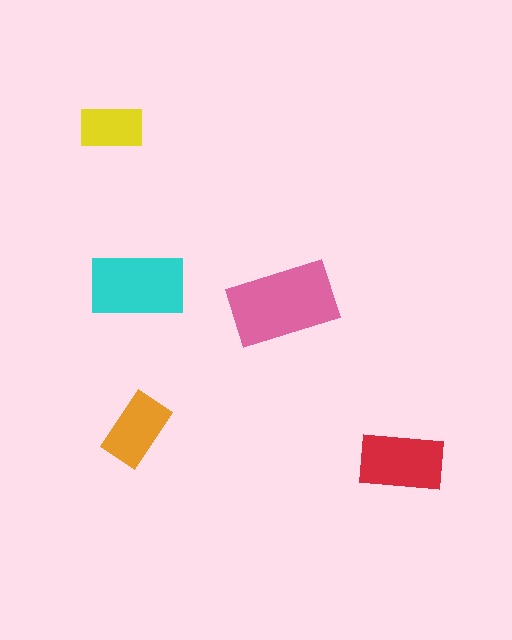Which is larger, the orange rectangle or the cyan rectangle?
The cyan one.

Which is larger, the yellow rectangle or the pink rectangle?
The pink one.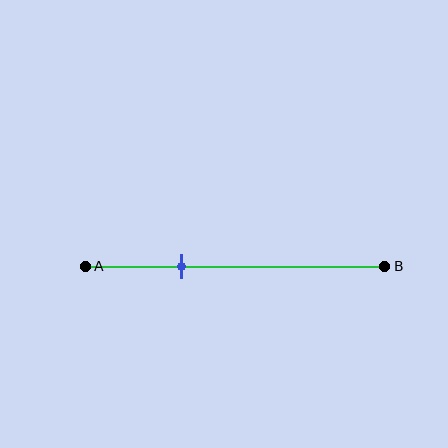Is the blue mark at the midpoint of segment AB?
No, the mark is at about 30% from A, not at the 50% midpoint.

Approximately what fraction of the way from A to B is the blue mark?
The blue mark is approximately 30% of the way from A to B.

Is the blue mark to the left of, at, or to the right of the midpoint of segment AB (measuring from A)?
The blue mark is to the left of the midpoint of segment AB.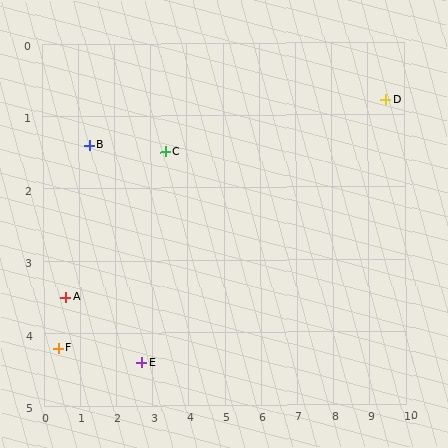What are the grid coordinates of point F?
Point F is at approximately (0.4, 4.2).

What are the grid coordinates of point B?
Point B is at approximately (1.3, 1.4).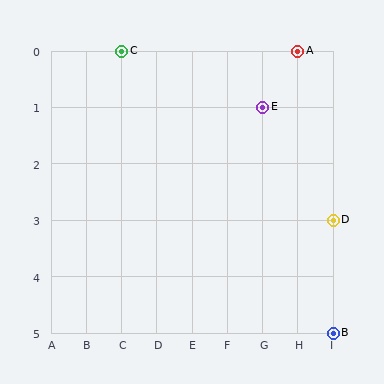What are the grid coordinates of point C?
Point C is at grid coordinates (C, 0).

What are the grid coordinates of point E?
Point E is at grid coordinates (G, 1).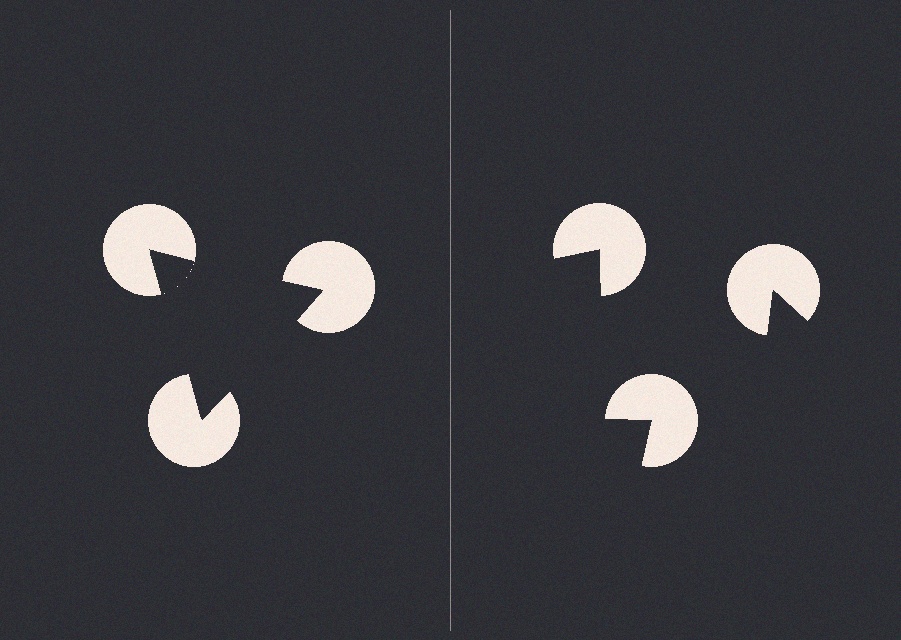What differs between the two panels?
The pac-man discs are positioned identically on both sides; only the wedge orientations differ. On the left they align to a triangle; on the right they are misaligned.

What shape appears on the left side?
An illusory triangle.